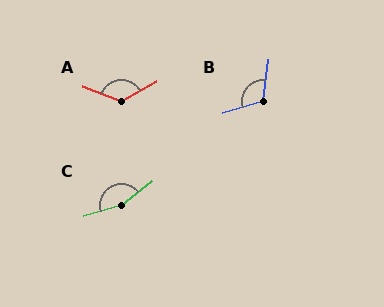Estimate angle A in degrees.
Approximately 129 degrees.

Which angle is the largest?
C, at approximately 159 degrees.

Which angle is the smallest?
B, at approximately 113 degrees.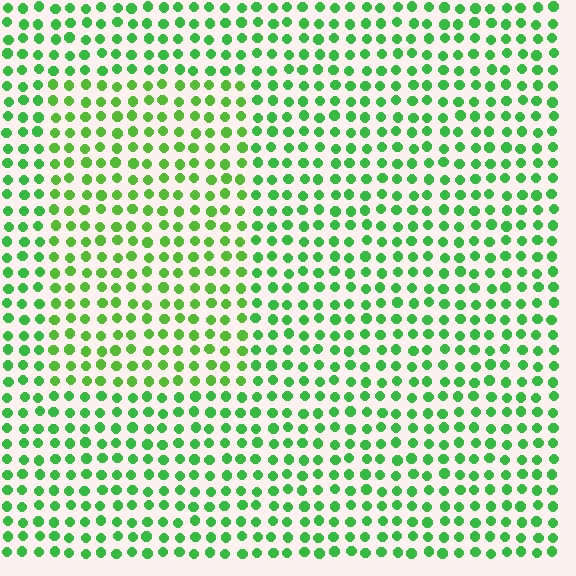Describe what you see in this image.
The image is filled with small green elements in a uniform arrangement. A rectangle-shaped region is visible where the elements are tinted to a slightly different hue, forming a subtle color boundary.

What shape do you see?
I see a rectangle.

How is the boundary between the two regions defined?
The boundary is defined purely by a slight shift in hue (about 20 degrees). Spacing, size, and orientation are identical on both sides.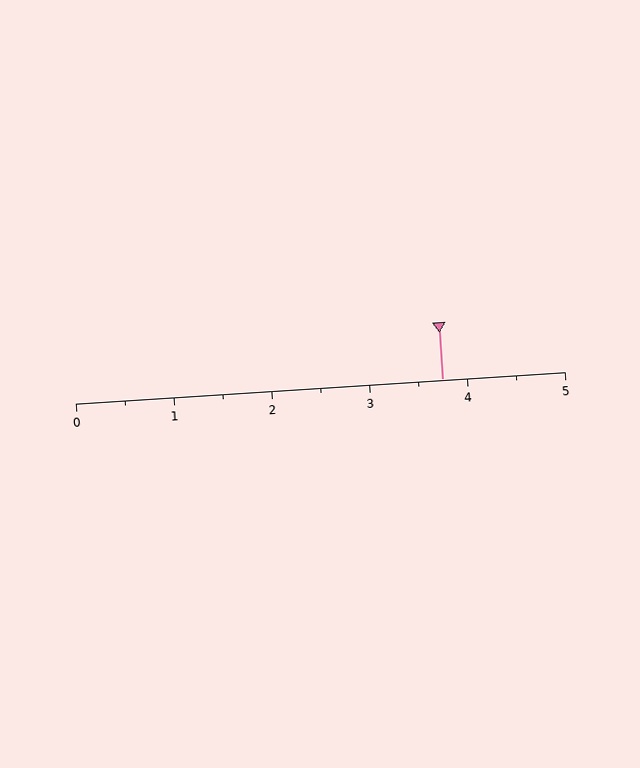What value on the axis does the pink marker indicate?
The marker indicates approximately 3.8.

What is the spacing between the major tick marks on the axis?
The major ticks are spaced 1 apart.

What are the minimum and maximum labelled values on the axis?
The axis runs from 0 to 5.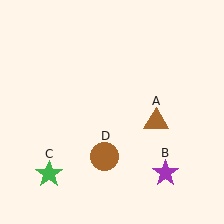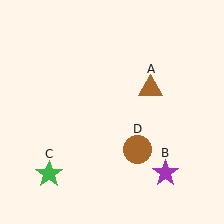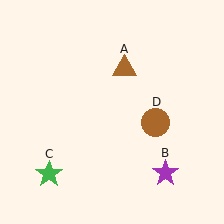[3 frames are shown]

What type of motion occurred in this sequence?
The brown triangle (object A), brown circle (object D) rotated counterclockwise around the center of the scene.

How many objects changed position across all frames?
2 objects changed position: brown triangle (object A), brown circle (object D).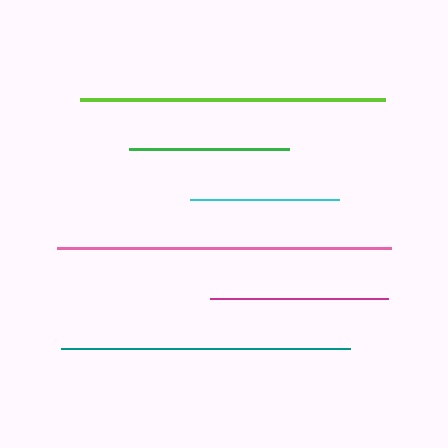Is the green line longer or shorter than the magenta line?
The magenta line is longer than the green line.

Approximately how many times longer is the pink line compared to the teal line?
The pink line is approximately 1.2 times the length of the teal line.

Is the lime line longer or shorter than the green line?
The lime line is longer than the green line.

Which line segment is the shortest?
The cyan line is the shortest at approximately 149 pixels.